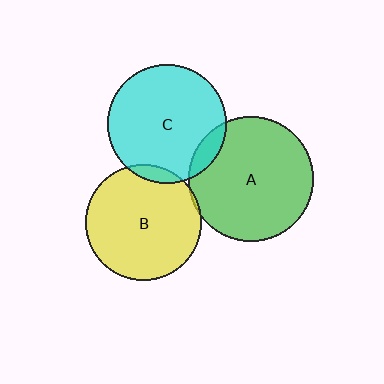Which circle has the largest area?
Circle A (green).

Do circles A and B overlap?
Yes.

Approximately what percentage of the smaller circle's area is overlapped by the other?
Approximately 5%.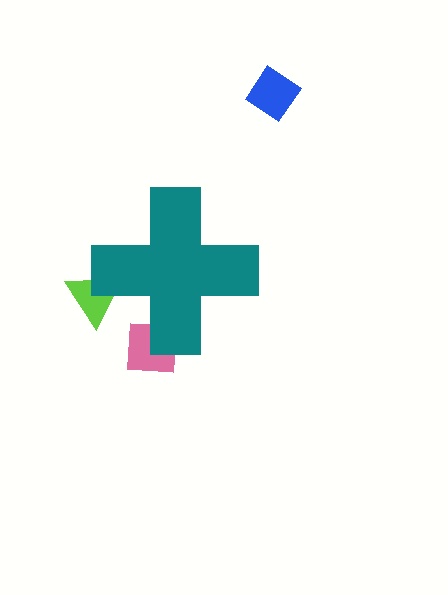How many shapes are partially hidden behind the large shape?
2 shapes are partially hidden.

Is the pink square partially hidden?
Yes, the pink square is partially hidden behind the teal cross.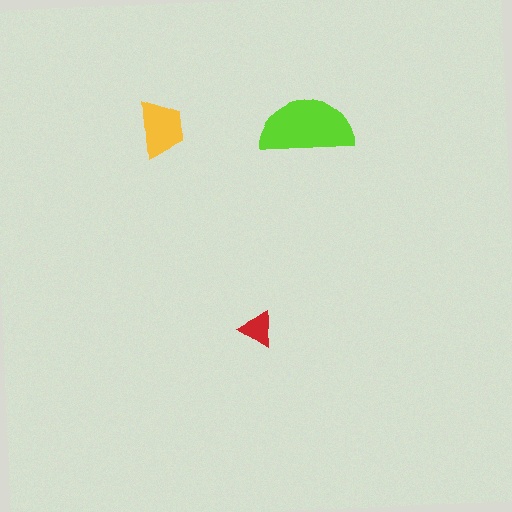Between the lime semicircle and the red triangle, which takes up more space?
The lime semicircle.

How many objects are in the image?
There are 3 objects in the image.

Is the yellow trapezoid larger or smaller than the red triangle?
Larger.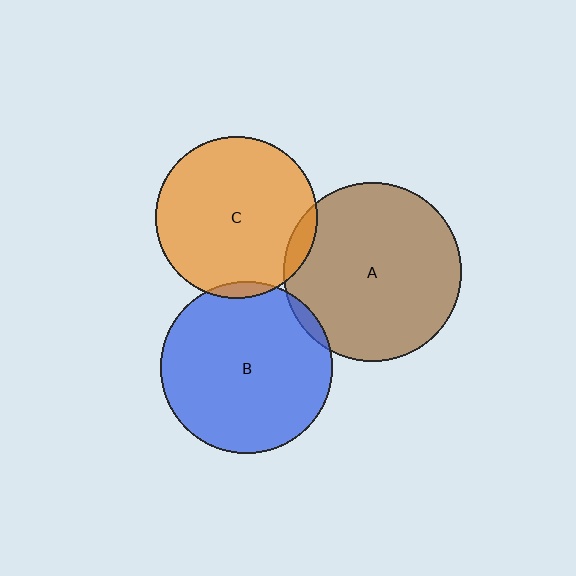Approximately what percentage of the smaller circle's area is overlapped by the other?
Approximately 5%.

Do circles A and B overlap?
Yes.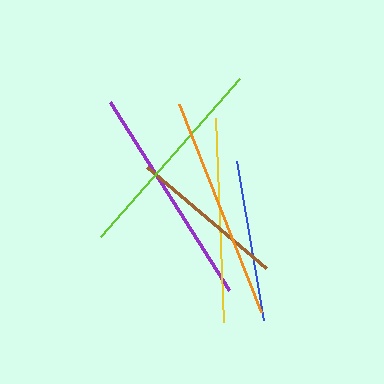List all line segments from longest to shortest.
From longest to shortest: orange, purple, lime, yellow, blue, brown.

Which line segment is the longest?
The orange line is the longest at approximately 224 pixels.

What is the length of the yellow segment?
The yellow segment is approximately 205 pixels long.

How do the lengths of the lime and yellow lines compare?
The lime and yellow lines are approximately the same length.